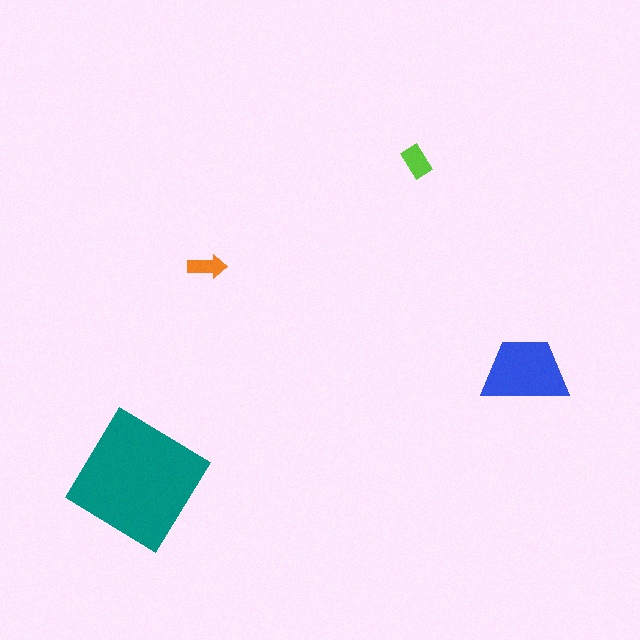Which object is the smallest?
The orange arrow.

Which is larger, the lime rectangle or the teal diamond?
The teal diamond.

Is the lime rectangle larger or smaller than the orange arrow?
Larger.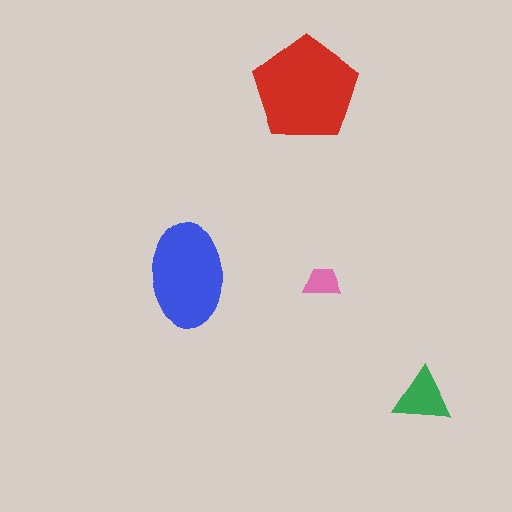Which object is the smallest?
The pink trapezoid.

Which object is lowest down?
The green triangle is bottommost.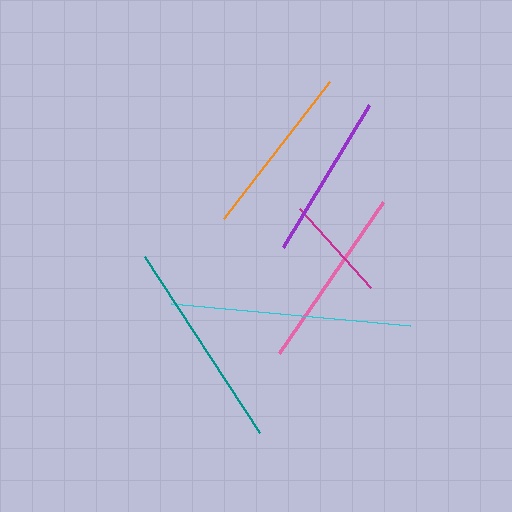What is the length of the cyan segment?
The cyan segment is approximately 240 pixels long.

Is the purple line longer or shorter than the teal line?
The teal line is longer than the purple line.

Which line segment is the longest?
The cyan line is the longest at approximately 240 pixels.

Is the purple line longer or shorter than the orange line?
The orange line is longer than the purple line.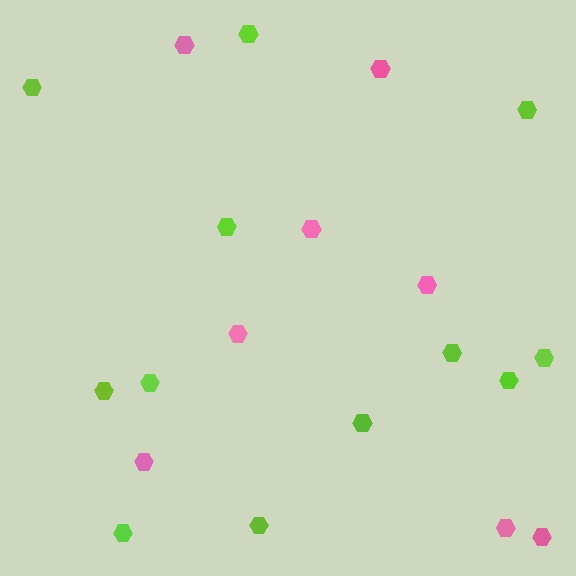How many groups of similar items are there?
There are 2 groups: one group of lime hexagons (12) and one group of pink hexagons (8).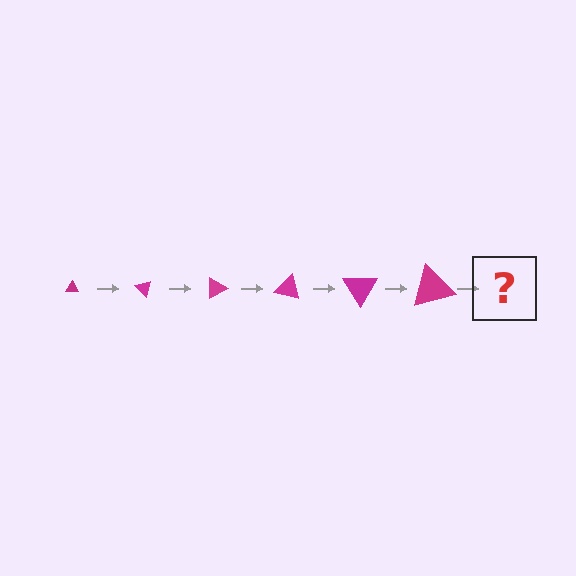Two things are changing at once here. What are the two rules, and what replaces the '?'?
The two rules are that the triangle grows larger each step and it rotates 45 degrees each step. The '?' should be a triangle, larger than the previous one and rotated 270 degrees from the start.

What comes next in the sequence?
The next element should be a triangle, larger than the previous one and rotated 270 degrees from the start.